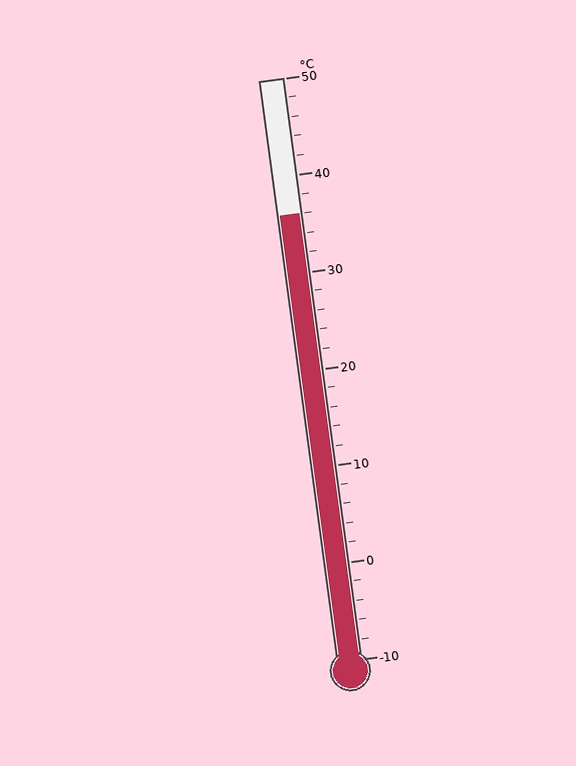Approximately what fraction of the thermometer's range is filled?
The thermometer is filled to approximately 75% of its range.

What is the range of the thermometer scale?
The thermometer scale ranges from -10°C to 50°C.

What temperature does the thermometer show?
The thermometer shows approximately 36°C.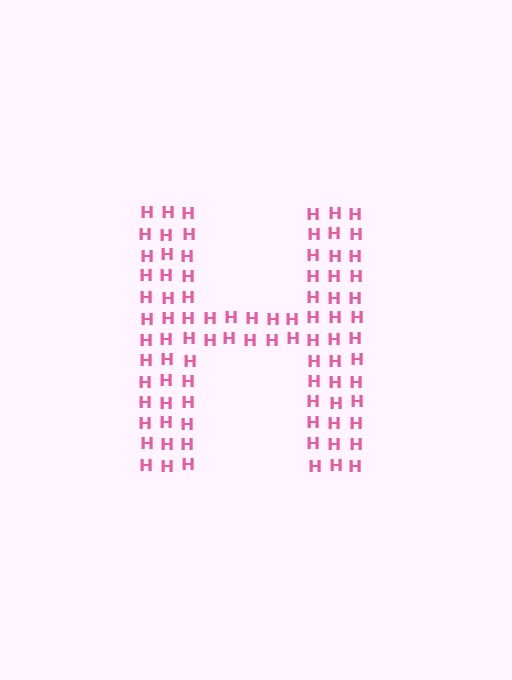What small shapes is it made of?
It is made of small letter H's.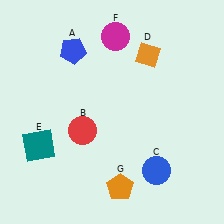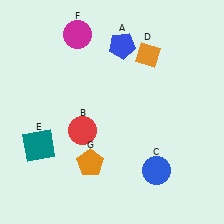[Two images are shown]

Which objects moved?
The objects that moved are: the blue pentagon (A), the magenta circle (F), the orange pentagon (G).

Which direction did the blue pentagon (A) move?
The blue pentagon (A) moved right.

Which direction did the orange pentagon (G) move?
The orange pentagon (G) moved left.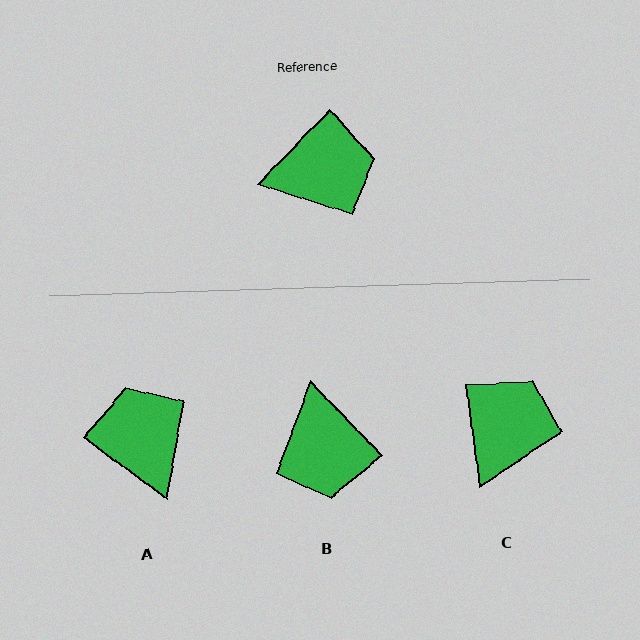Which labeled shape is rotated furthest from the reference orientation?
A, about 98 degrees away.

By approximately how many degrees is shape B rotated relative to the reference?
Approximately 92 degrees clockwise.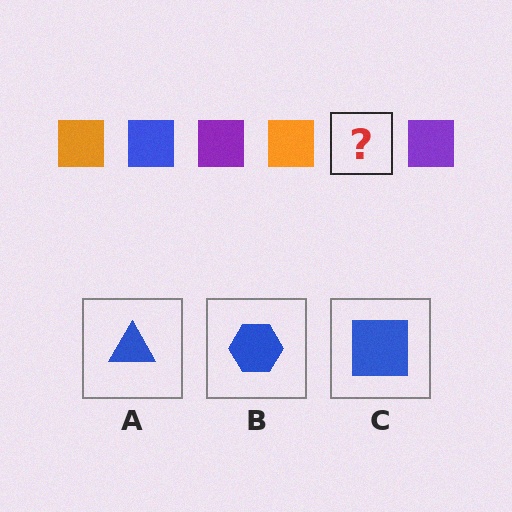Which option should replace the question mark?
Option C.